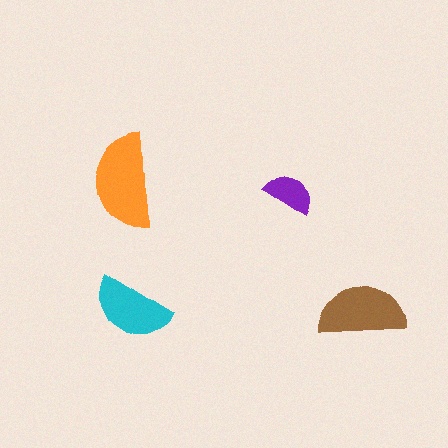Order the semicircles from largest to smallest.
the orange one, the brown one, the cyan one, the purple one.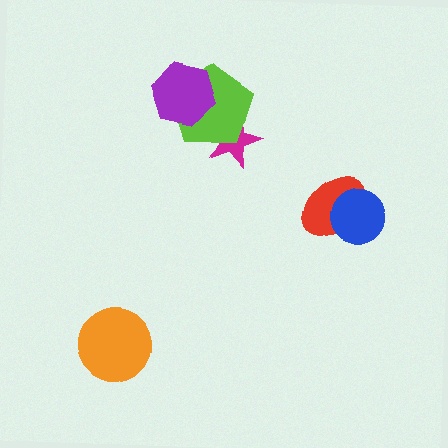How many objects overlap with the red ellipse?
1 object overlaps with the red ellipse.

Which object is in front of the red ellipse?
The blue circle is in front of the red ellipse.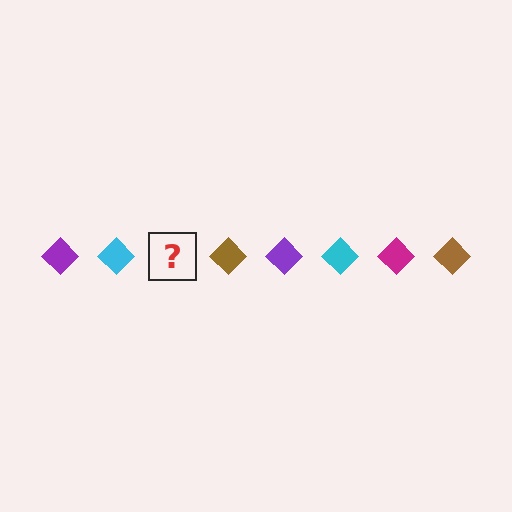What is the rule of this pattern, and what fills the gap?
The rule is that the pattern cycles through purple, cyan, magenta, brown diamonds. The gap should be filled with a magenta diamond.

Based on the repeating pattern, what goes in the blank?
The blank should be a magenta diamond.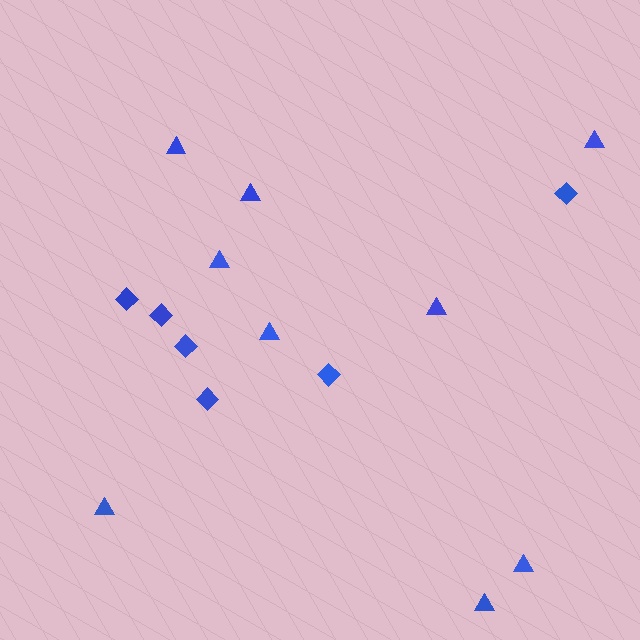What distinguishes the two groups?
There are 2 groups: one group of triangles (9) and one group of diamonds (6).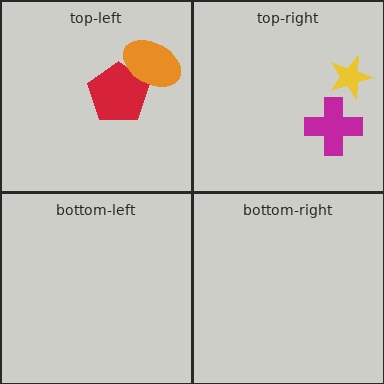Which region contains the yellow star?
The top-right region.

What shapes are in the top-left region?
The red pentagon, the orange ellipse.